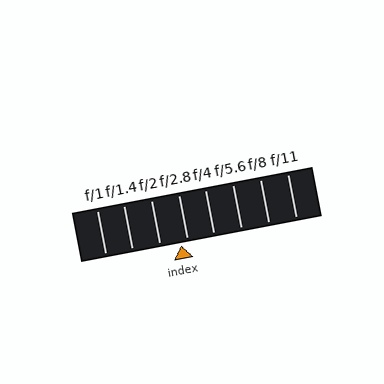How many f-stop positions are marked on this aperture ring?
There are 8 f-stop positions marked.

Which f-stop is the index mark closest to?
The index mark is closest to f/2.8.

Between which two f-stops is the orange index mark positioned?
The index mark is between f/2 and f/2.8.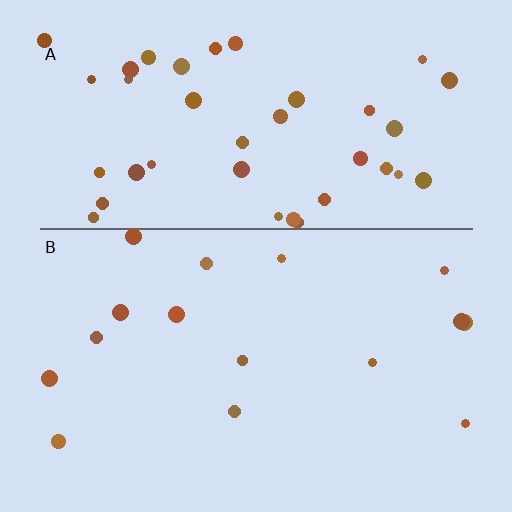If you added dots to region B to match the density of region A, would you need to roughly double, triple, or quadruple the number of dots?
Approximately triple.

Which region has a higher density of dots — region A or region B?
A (the top).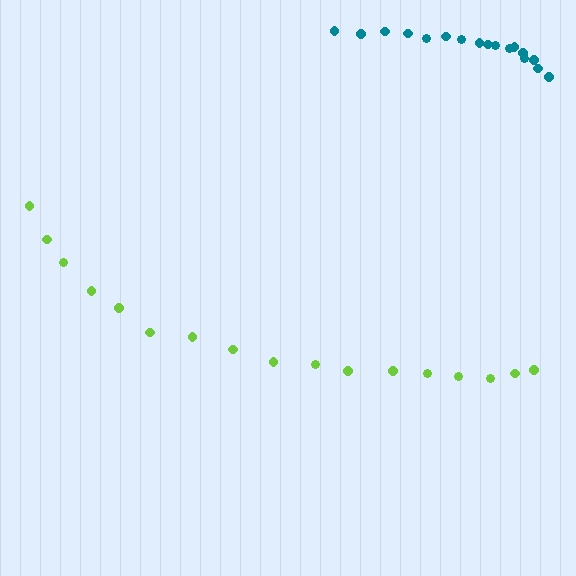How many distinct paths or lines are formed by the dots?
There are 2 distinct paths.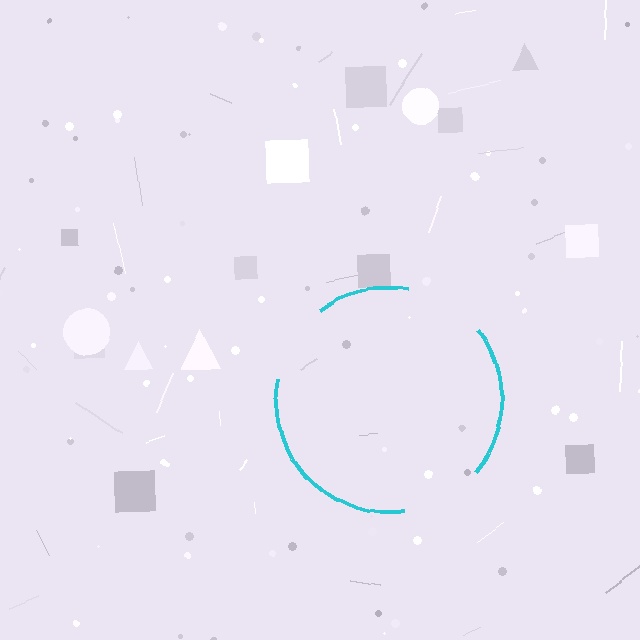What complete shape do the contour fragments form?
The contour fragments form a circle.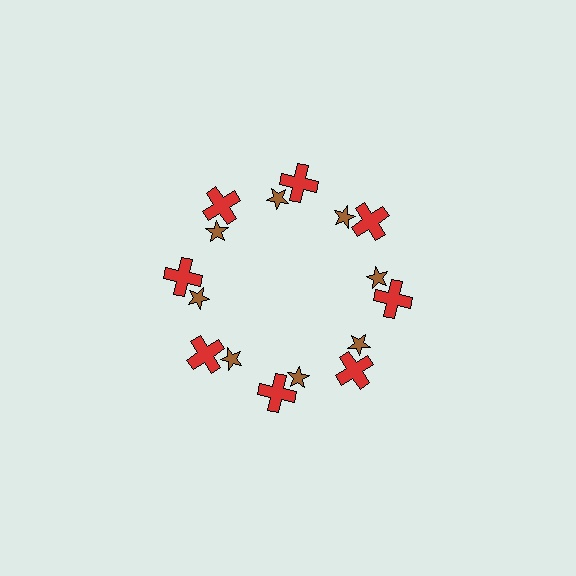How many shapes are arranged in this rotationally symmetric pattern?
There are 16 shapes, arranged in 8 groups of 2.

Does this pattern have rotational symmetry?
Yes, this pattern has 8-fold rotational symmetry. It looks the same after rotating 45 degrees around the center.